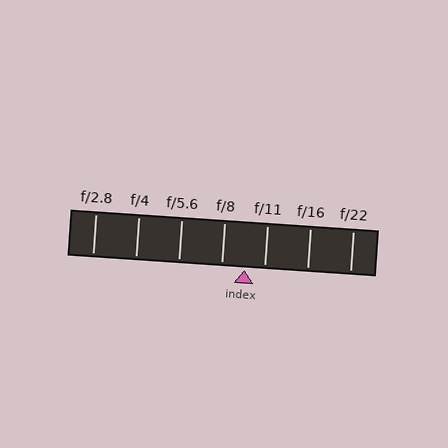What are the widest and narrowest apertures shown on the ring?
The widest aperture shown is f/2.8 and the narrowest is f/22.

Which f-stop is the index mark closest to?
The index mark is closest to f/11.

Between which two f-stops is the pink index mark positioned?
The index mark is between f/8 and f/11.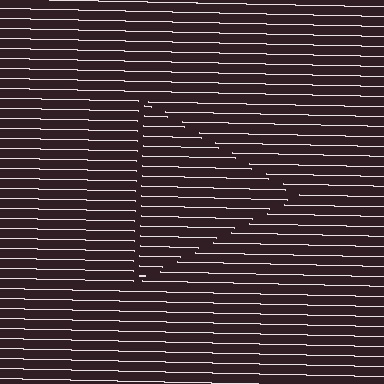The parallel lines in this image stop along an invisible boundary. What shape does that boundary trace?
An illusory triangle. The interior of the shape contains the same grating, shifted by half a period — the contour is defined by the phase discontinuity where line-ends from the inner and outer gratings abut.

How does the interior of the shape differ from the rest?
The interior of the shape contains the same grating, shifted by half a period — the contour is defined by the phase discontinuity where line-ends from the inner and outer gratings abut.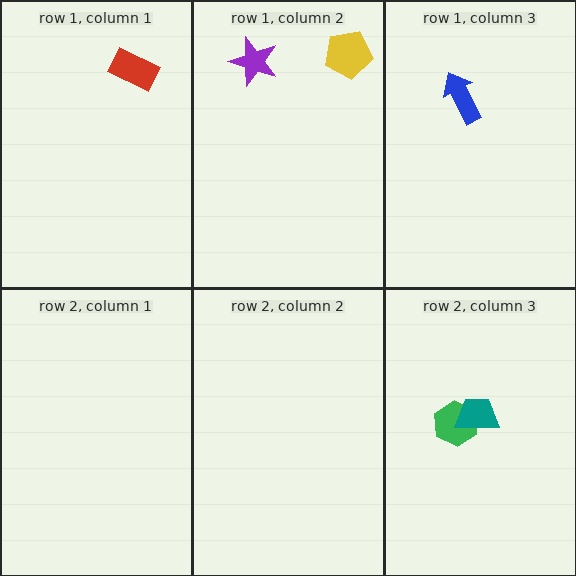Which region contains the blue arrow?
The row 1, column 3 region.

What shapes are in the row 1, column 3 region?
The blue arrow.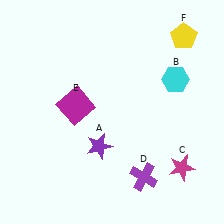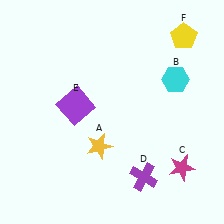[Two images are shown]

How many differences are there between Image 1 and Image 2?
There are 2 differences between the two images.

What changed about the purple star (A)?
In Image 1, A is purple. In Image 2, it changed to yellow.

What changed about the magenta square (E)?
In Image 1, E is magenta. In Image 2, it changed to purple.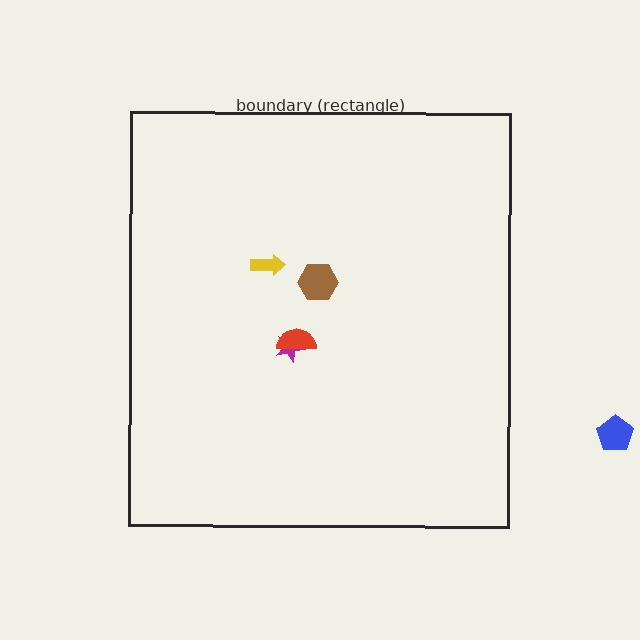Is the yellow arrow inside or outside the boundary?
Inside.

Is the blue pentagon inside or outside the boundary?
Outside.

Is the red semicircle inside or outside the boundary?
Inside.